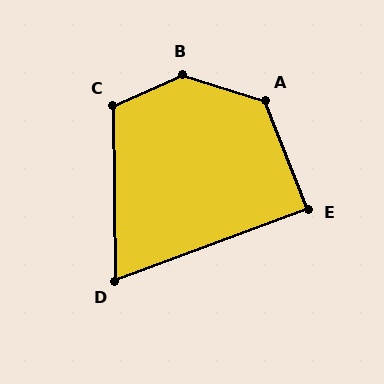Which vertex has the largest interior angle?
B, at approximately 139 degrees.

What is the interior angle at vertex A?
Approximately 128 degrees (obtuse).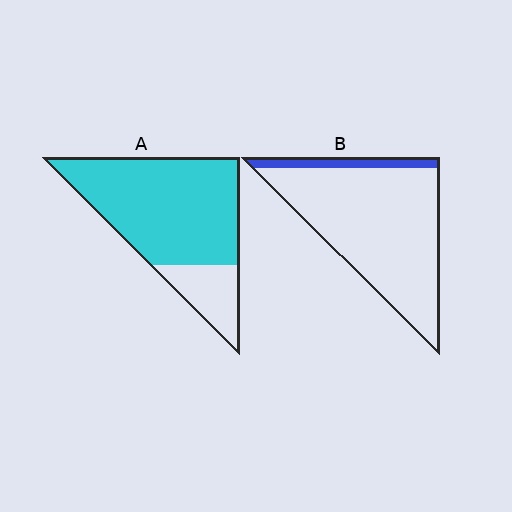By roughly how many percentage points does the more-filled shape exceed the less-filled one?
By roughly 70 percentage points (A over B).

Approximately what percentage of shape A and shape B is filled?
A is approximately 80% and B is approximately 10%.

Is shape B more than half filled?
No.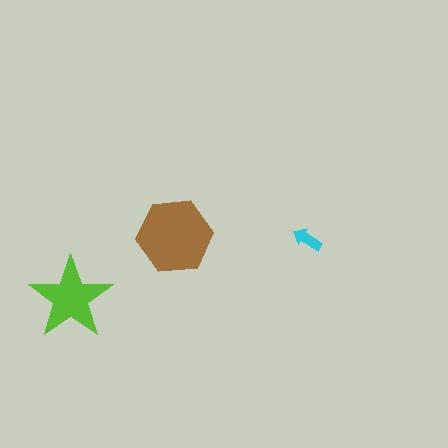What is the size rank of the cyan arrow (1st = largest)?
3rd.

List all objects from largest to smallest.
The brown hexagon, the lime star, the cyan arrow.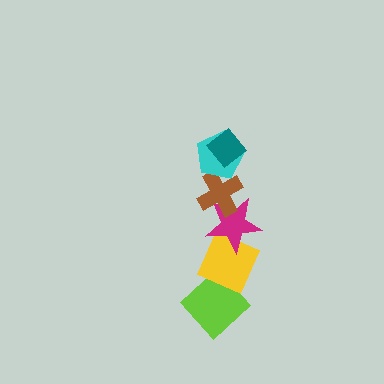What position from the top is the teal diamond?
The teal diamond is 1st from the top.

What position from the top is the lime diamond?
The lime diamond is 6th from the top.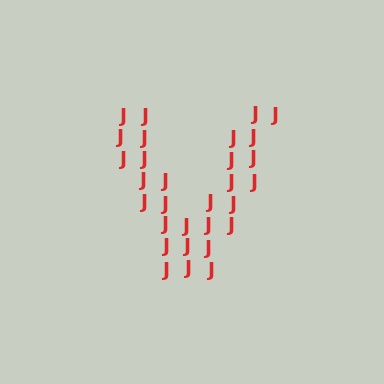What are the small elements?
The small elements are letter J's.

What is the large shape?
The large shape is the letter V.